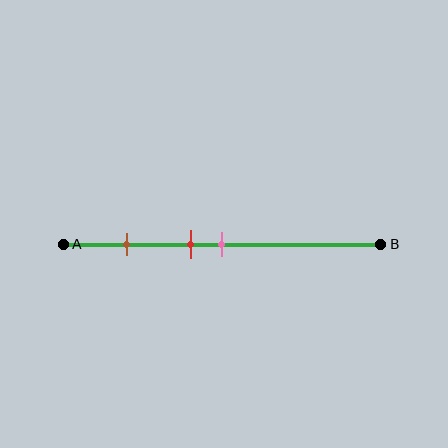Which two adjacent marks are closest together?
The red and pink marks are the closest adjacent pair.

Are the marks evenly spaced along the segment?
No, the marks are not evenly spaced.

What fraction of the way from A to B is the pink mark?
The pink mark is approximately 50% (0.5) of the way from A to B.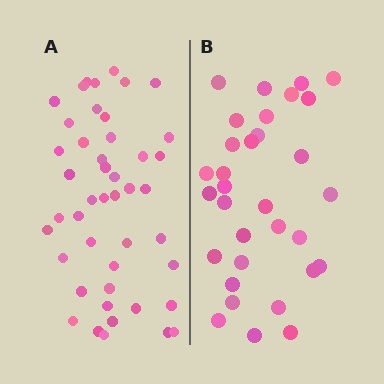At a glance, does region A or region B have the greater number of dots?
Region A (the left region) has more dots.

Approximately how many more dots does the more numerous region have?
Region A has approximately 15 more dots than region B.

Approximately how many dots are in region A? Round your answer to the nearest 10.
About 40 dots. (The exact count is 45, which rounds to 40.)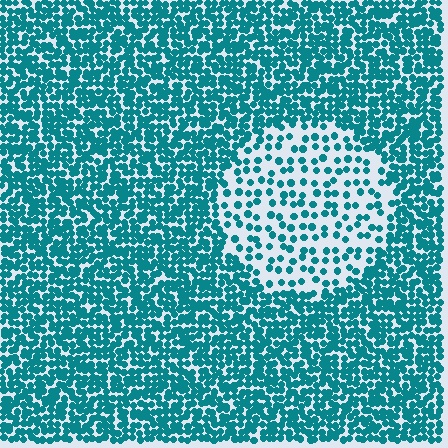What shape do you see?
I see a circle.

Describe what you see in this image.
The image contains small teal elements arranged at two different densities. A circle-shaped region is visible where the elements are less densely packed than the surrounding area.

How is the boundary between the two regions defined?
The boundary is defined by a change in element density (approximately 2.6x ratio). All elements are the same color, size, and shape.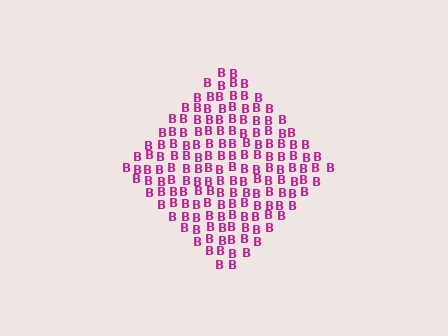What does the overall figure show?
The overall figure shows a diamond.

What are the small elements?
The small elements are letter B's.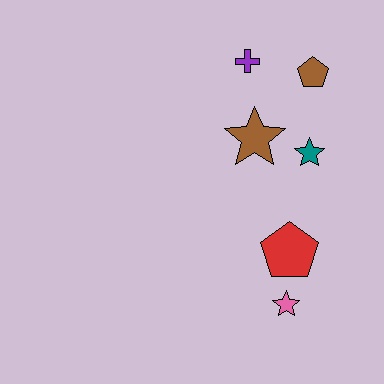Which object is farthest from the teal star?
The pink star is farthest from the teal star.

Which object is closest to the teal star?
The brown star is closest to the teal star.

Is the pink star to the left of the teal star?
Yes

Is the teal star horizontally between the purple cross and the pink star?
No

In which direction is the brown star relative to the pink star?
The brown star is above the pink star.